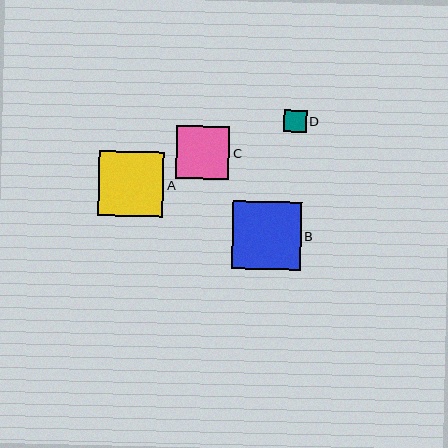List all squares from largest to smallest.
From largest to smallest: B, A, C, D.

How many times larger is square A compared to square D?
Square A is approximately 2.9 times the size of square D.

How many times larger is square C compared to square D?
Square C is approximately 2.3 times the size of square D.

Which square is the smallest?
Square D is the smallest with a size of approximately 23 pixels.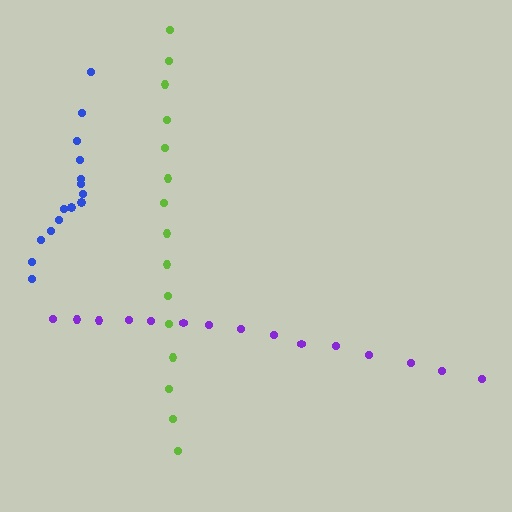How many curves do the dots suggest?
There are 3 distinct paths.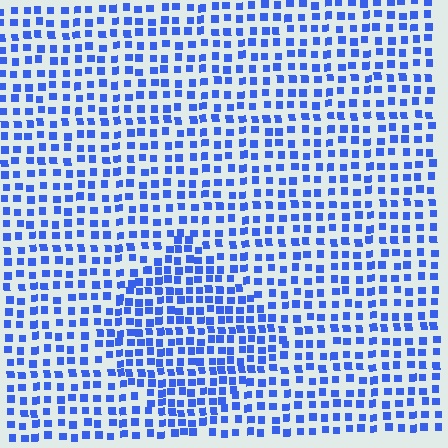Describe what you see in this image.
The image contains small blue elements arranged at two different densities. A diamond-shaped region is visible where the elements are more densely packed than the surrounding area.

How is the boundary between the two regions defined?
The boundary is defined by a change in element density (approximately 1.5x ratio). All elements are the same color, size, and shape.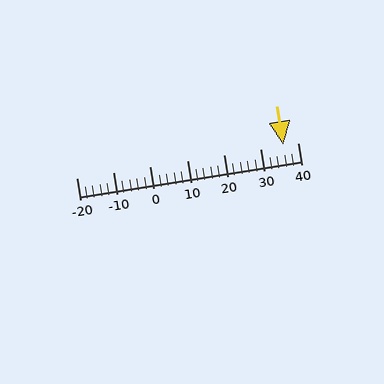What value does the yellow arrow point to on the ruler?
The yellow arrow points to approximately 36.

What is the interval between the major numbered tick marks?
The major tick marks are spaced 10 units apart.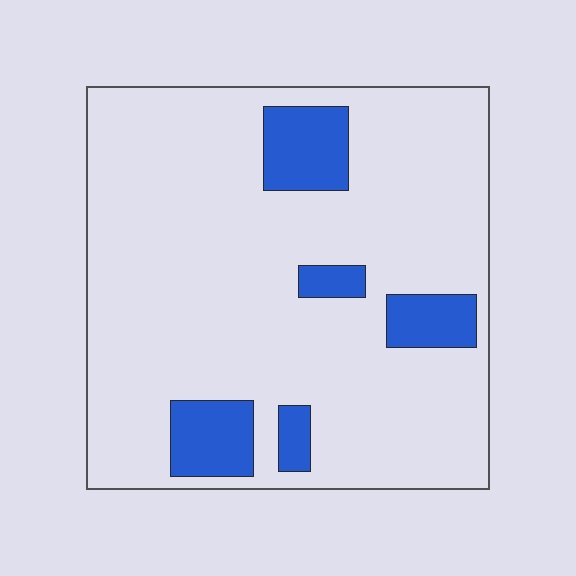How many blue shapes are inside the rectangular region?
5.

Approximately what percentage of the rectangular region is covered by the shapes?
Approximately 15%.